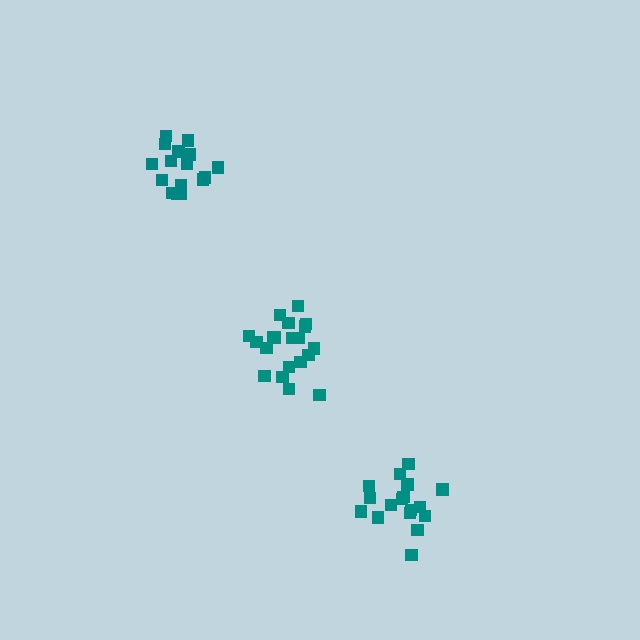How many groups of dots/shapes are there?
There are 3 groups.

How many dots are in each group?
Group 1: 20 dots, Group 2: 17 dots, Group 3: 16 dots (53 total).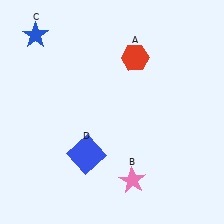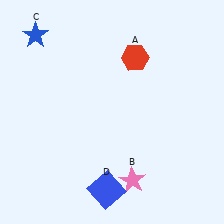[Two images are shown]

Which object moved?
The blue square (D) moved down.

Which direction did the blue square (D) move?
The blue square (D) moved down.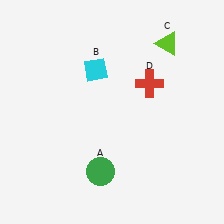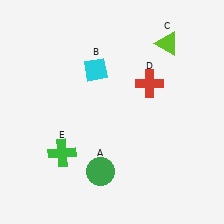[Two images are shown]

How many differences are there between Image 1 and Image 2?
There is 1 difference between the two images.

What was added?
A green cross (E) was added in Image 2.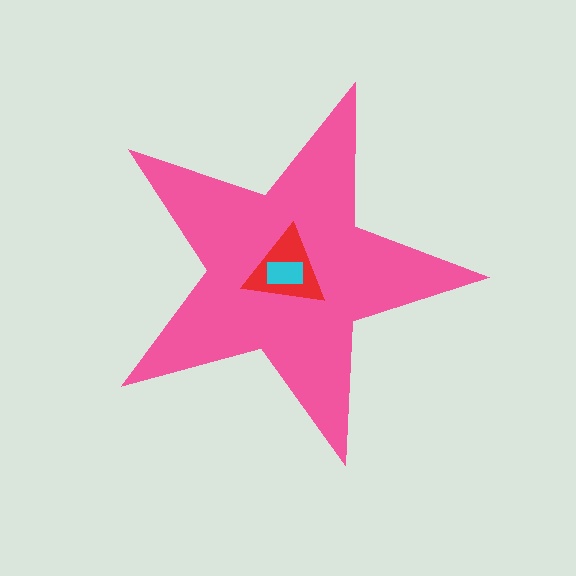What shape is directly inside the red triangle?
The cyan rectangle.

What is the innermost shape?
The cyan rectangle.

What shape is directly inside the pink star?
The red triangle.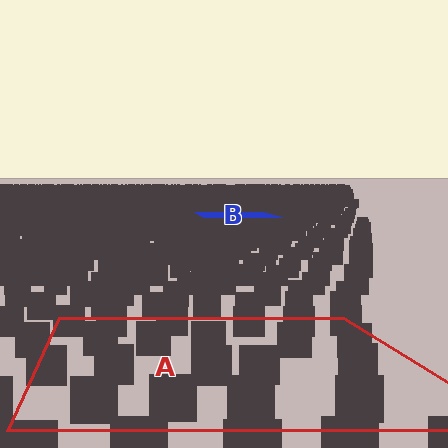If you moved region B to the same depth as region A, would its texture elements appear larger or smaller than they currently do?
They would appear larger. At a closer depth, the same texture elements are projected at a bigger on-screen size.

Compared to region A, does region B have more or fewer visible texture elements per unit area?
Region B has more texture elements per unit area — they are packed more densely because it is farther away.